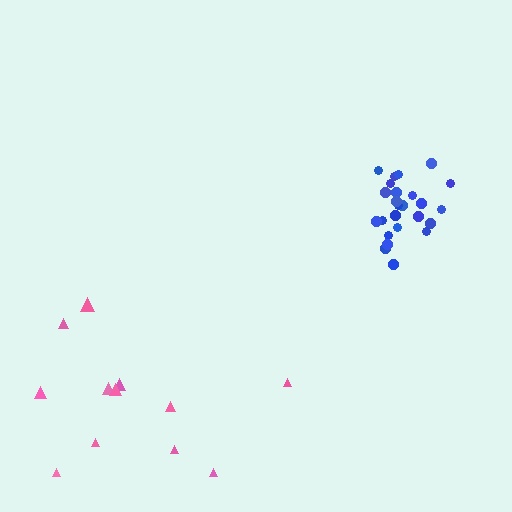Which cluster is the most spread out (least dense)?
Pink.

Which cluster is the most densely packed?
Blue.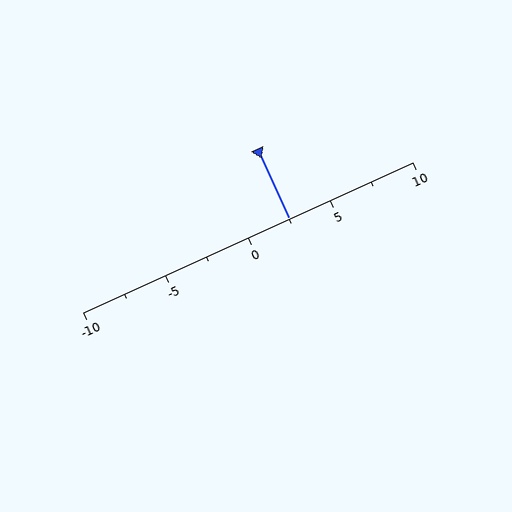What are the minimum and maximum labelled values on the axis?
The axis runs from -10 to 10.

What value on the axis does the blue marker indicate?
The marker indicates approximately 2.5.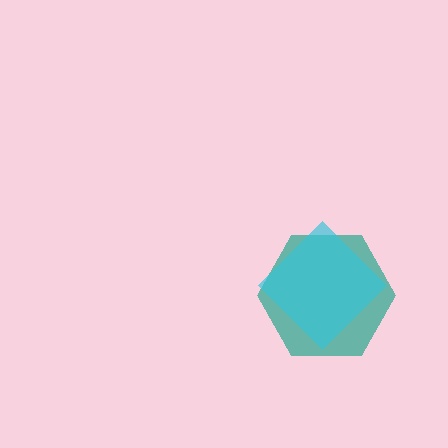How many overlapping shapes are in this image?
There are 2 overlapping shapes in the image.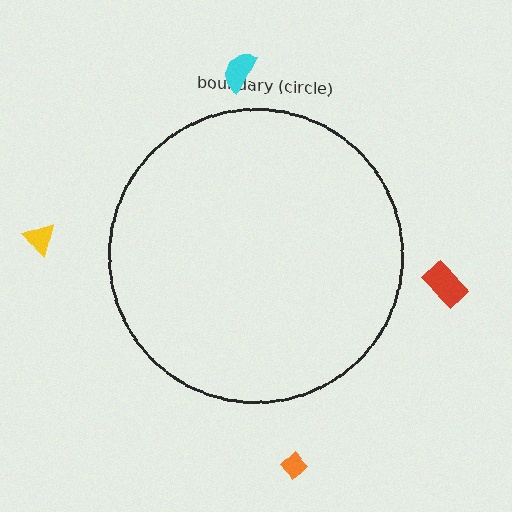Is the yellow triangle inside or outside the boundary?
Outside.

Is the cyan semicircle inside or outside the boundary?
Outside.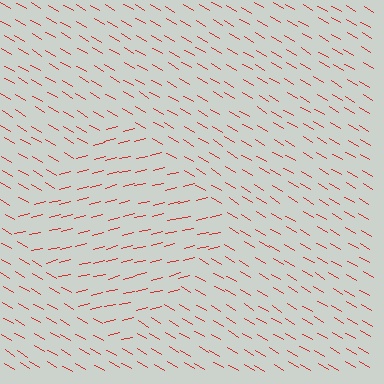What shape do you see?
I see a diamond.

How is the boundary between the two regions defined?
The boundary is defined purely by a change in line orientation (approximately 45 degrees difference). All lines are the same color and thickness.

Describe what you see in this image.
The image is filled with small red line segments. A diamond region in the image has lines oriented differently from the surrounding lines, creating a visible texture boundary.